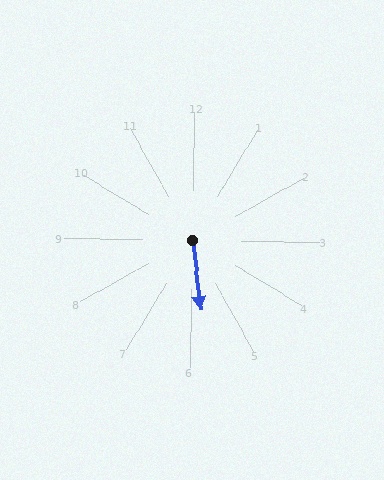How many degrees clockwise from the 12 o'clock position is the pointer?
Approximately 172 degrees.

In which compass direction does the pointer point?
South.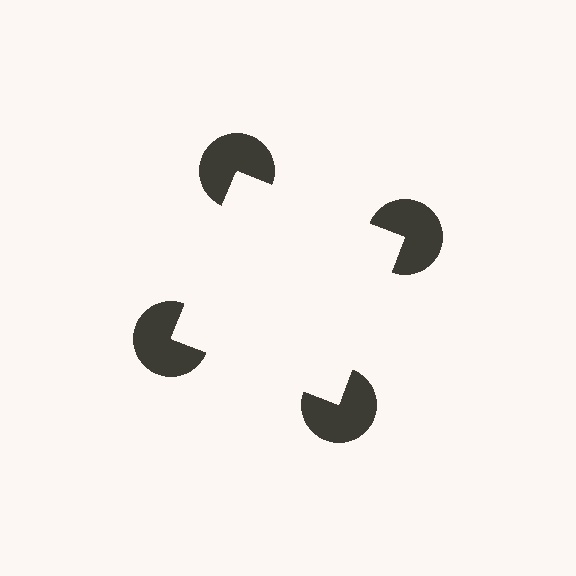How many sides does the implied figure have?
4 sides.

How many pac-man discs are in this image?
There are 4 — one at each vertex of the illusory square.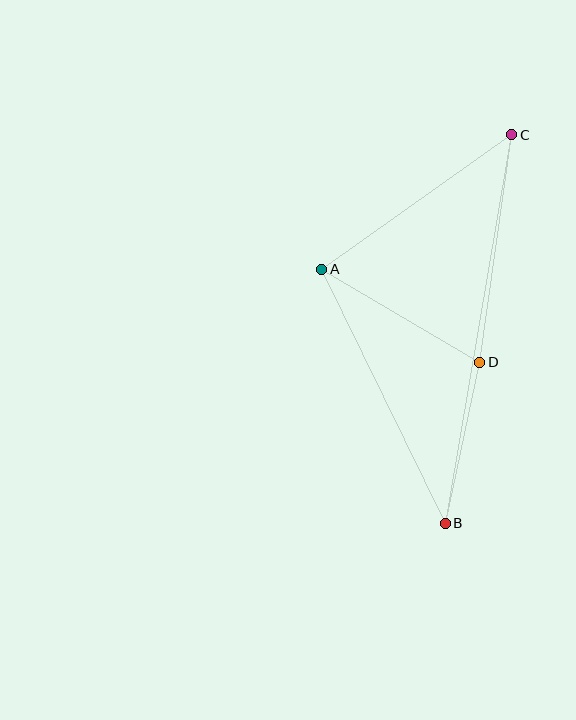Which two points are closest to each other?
Points B and D are closest to each other.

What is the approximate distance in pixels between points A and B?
The distance between A and B is approximately 282 pixels.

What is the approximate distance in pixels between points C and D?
The distance between C and D is approximately 230 pixels.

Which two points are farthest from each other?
Points B and C are farthest from each other.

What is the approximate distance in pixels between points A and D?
The distance between A and D is approximately 183 pixels.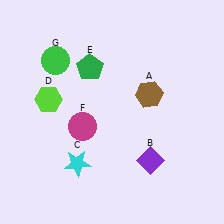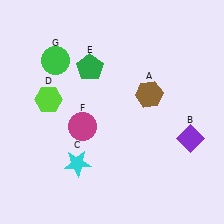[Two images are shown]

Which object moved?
The purple diamond (B) moved right.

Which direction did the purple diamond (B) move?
The purple diamond (B) moved right.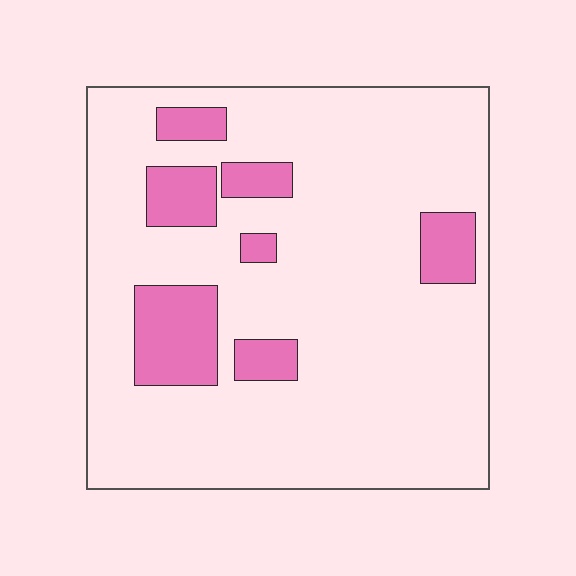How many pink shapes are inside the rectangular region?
7.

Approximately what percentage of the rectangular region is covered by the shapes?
Approximately 15%.